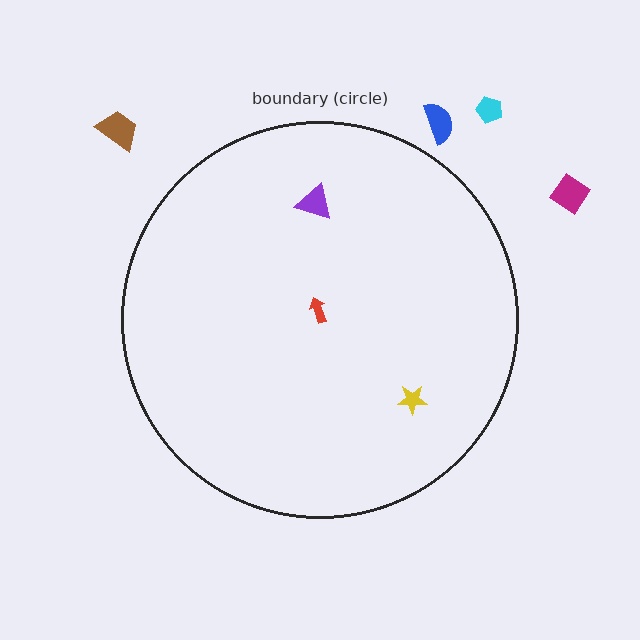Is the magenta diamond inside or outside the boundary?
Outside.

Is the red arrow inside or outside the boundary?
Inside.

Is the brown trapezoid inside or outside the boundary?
Outside.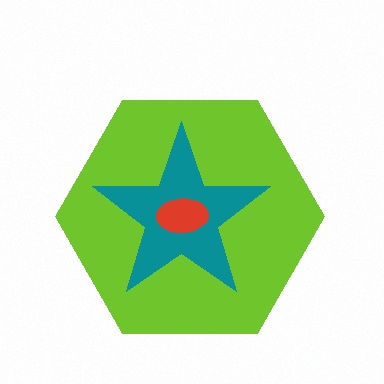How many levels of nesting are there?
3.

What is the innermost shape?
The red ellipse.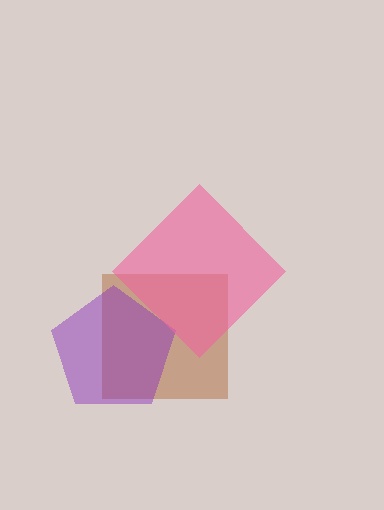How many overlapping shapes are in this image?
There are 3 overlapping shapes in the image.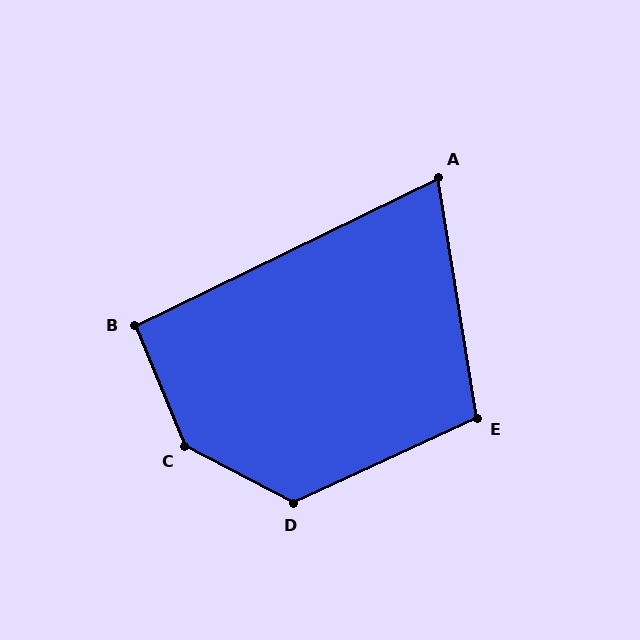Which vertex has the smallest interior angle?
A, at approximately 73 degrees.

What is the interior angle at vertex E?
Approximately 106 degrees (obtuse).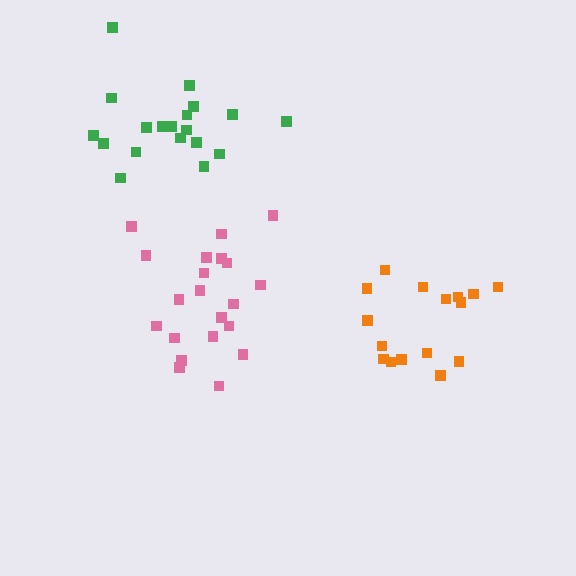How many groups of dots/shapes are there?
There are 3 groups.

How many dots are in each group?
Group 1: 16 dots, Group 2: 21 dots, Group 3: 19 dots (56 total).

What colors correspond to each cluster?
The clusters are colored: orange, pink, green.